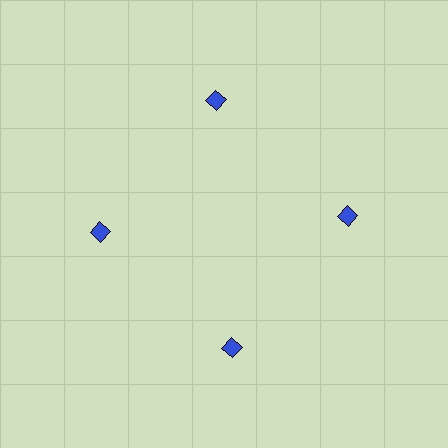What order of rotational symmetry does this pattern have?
This pattern has 4-fold rotational symmetry.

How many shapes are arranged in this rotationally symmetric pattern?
There are 4 shapes, arranged in 4 groups of 1.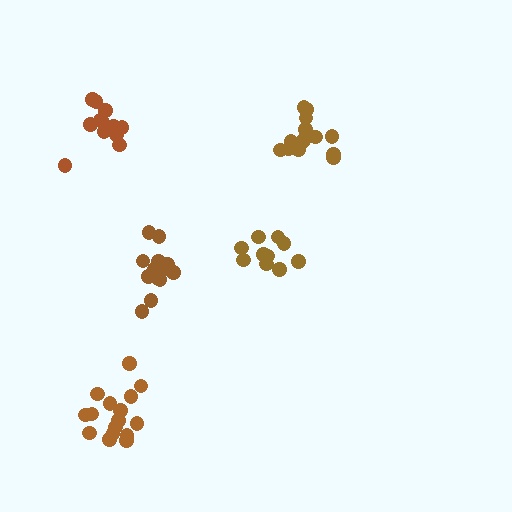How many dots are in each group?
Group 1: 16 dots, Group 2: 14 dots, Group 3: 16 dots, Group 4: 11 dots, Group 5: 14 dots (71 total).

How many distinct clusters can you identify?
There are 5 distinct clusters.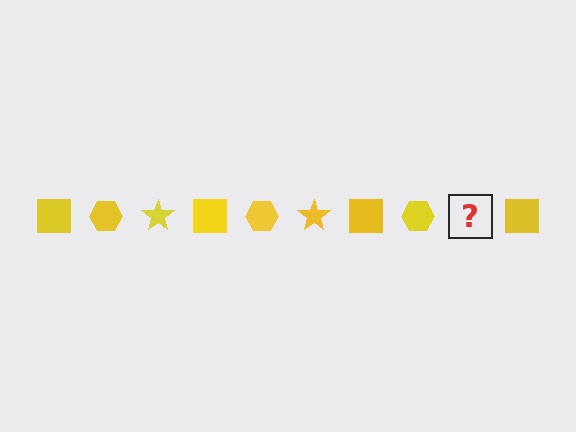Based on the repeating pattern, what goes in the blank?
The blank should be a yellow star.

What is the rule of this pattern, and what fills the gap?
The rule is that the pattern cycles through square, hexagon, star shapes in yellow. The gap should be filled with a yellow star.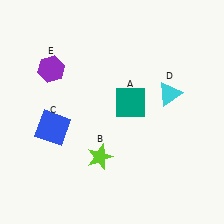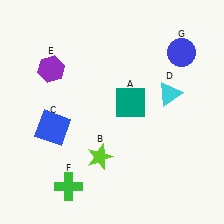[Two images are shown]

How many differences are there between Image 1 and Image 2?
There are 2 differences between the two images.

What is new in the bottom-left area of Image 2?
A green cross (F) was added in the bottom-left area of Image 2.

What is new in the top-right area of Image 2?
A blue circle (G) was added in the top-right area of Image 2.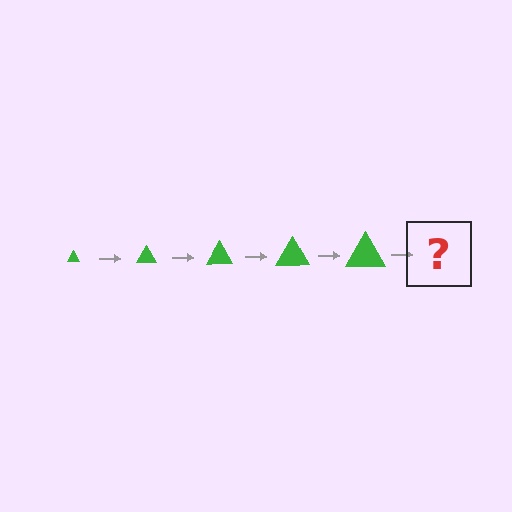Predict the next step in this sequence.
The next step is a green triangle, larger than the previous one.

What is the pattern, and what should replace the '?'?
The pattern is that the triangle gets progressively larger each step. The '?' should be a green triangle, larger than the previous one.